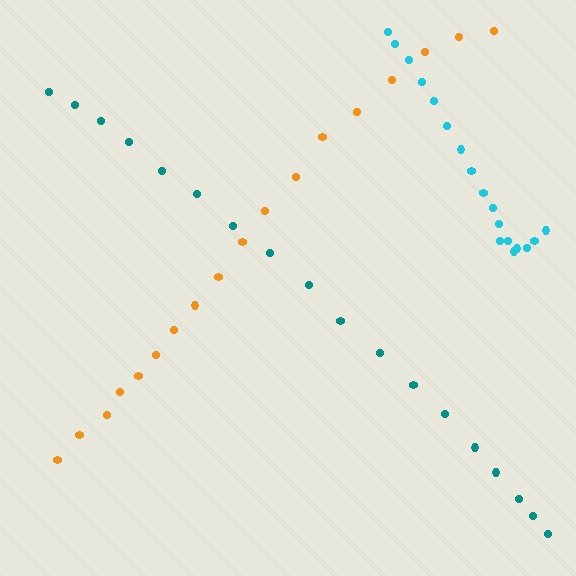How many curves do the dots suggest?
There are 3 distinct paths.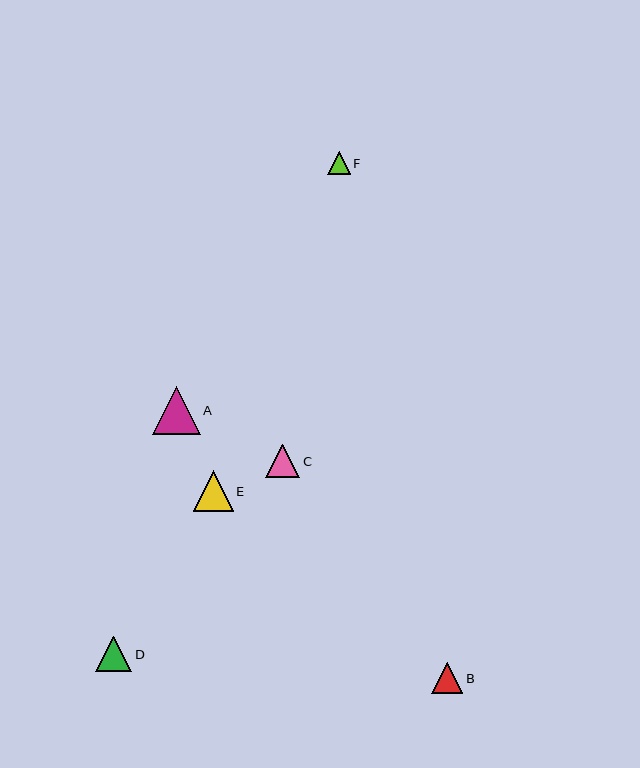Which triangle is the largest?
Triangle A is the largest with a size of approximately 48 pixels.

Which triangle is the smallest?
Triangle F is the smallest with a size of approximately 23 pixels.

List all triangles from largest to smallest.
From largest to smallest: A, E, D, C, B, F.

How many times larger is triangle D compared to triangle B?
Triangle D is approximately 1.2 times the size of triangle B.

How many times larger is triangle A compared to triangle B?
Triangle A is approximately 1.6 times the size of triangle B.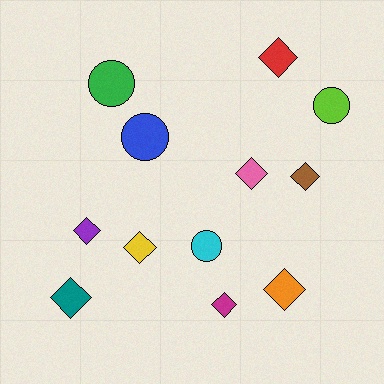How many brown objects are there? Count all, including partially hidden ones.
There is 1 brown object.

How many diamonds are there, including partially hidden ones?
There are 8 diamonds.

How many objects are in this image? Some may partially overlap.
There are 12 objects.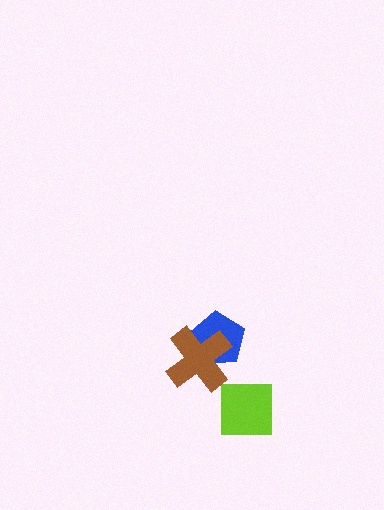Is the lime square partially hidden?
No, no other shape covers it.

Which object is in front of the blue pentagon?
The brown cross is in front of the blue pentagon.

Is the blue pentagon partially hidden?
Yes, it is partially covered by another shape.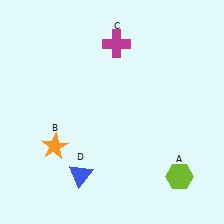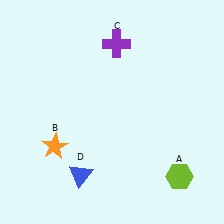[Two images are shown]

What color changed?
The cross (C) changed from magenta in Image 1 to purple in Image 2.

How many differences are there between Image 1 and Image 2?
There is 1 difference between the two images.